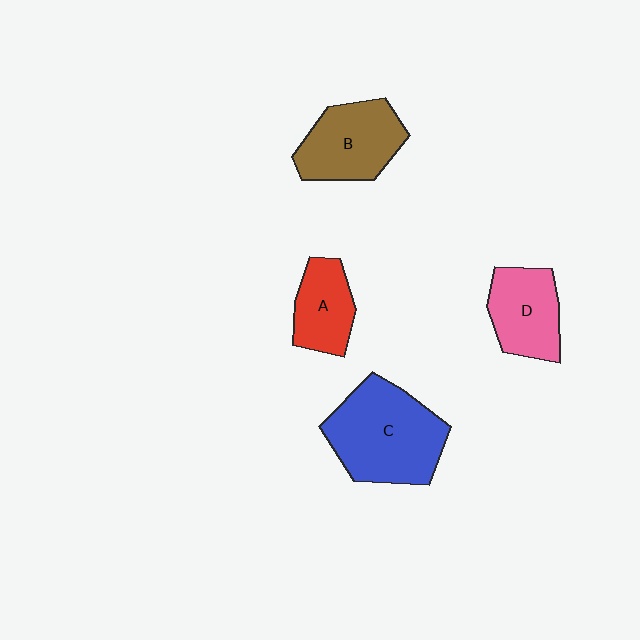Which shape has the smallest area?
Shape A (red).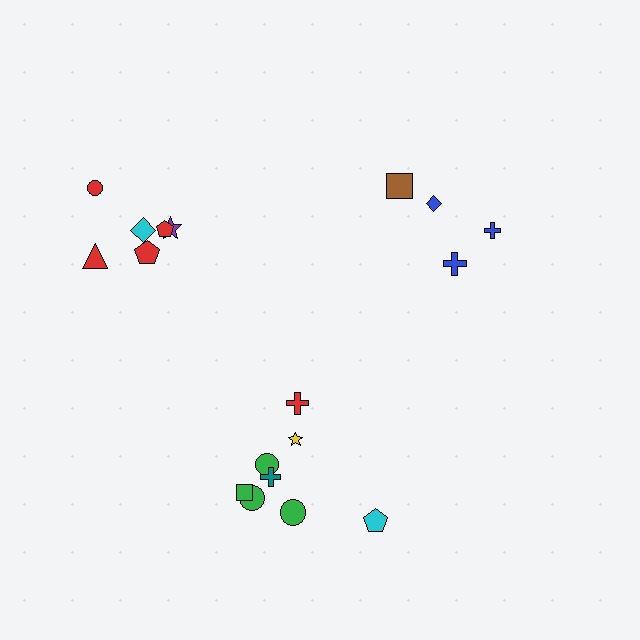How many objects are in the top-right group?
There are 4 objects.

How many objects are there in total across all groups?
There are 18 objects.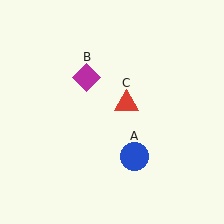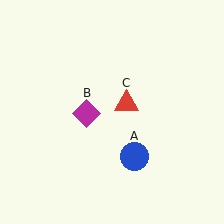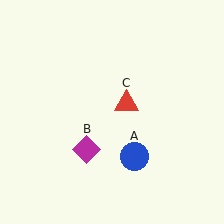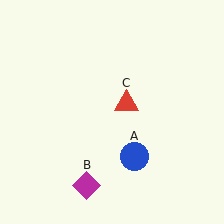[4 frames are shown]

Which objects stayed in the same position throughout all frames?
Blue circle (object A) and red triangle (object C) remained stationary.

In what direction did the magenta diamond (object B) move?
The magenta diamond (object B) moved down.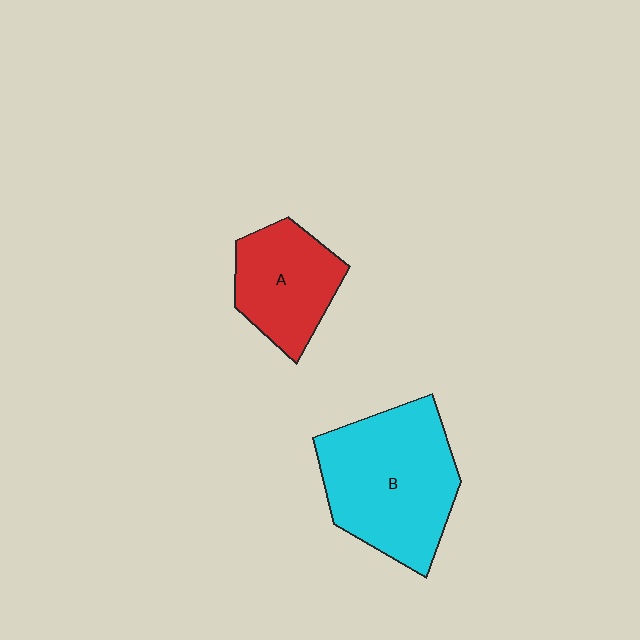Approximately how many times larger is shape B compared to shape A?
Approximately 1.7 times.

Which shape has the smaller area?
Shape A (red).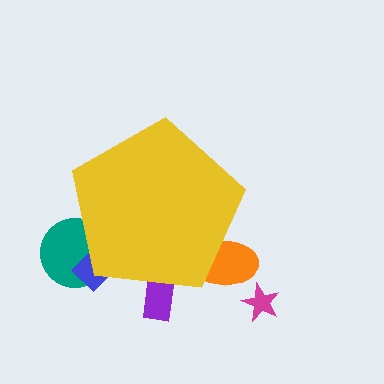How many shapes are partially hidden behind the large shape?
4 shapes are partially hidden.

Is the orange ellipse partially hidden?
Yes, the orange ellipse is partially hidden behind the yellow pentagon.